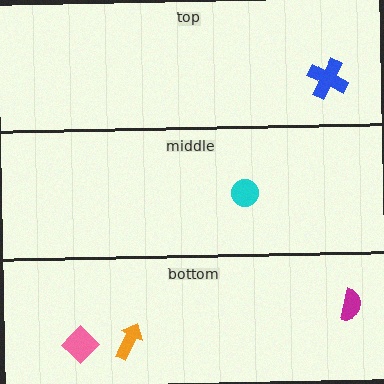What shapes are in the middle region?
The cyan circle.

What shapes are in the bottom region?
The magenta semicircle, the orange arrow, the pink diamond.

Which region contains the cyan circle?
The middle region.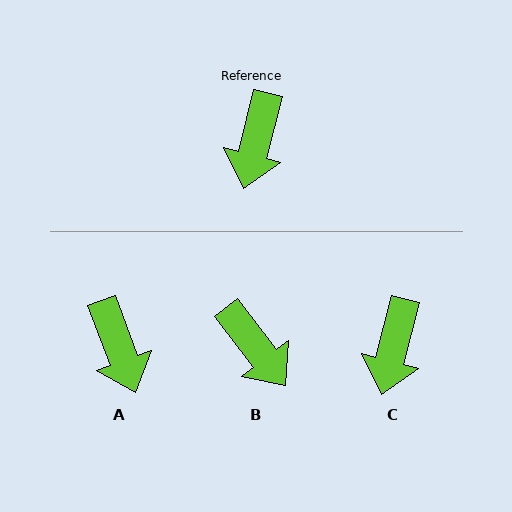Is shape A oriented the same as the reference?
No, it is off by about 35 degrees.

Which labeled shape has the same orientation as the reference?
C.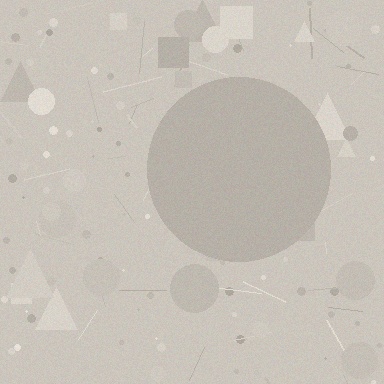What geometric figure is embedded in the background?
A circle is embedded in the background.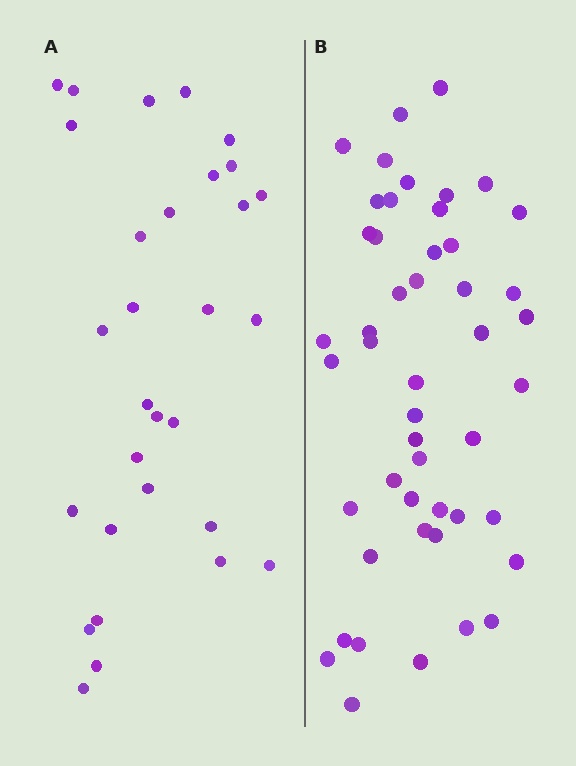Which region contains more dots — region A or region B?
Region B (the right region) has more dots.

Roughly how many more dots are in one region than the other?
Region B has approximately 20 more dots than region A.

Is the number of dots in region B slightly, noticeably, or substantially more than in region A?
Region B has substantially more. The ratio is roughly 1.6 to 1.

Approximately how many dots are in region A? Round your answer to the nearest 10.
About 30 dots.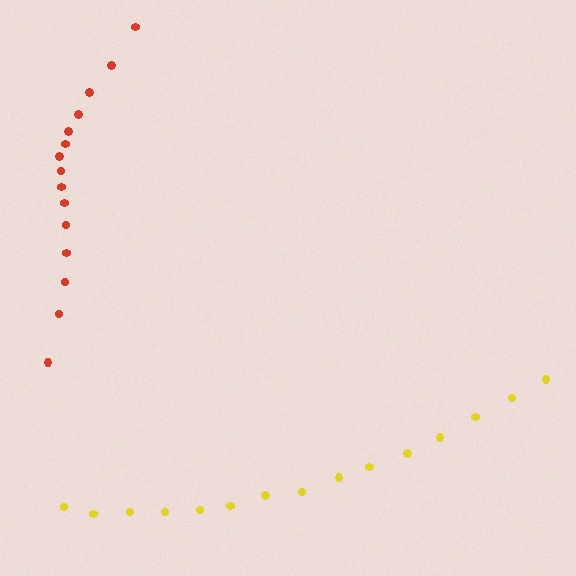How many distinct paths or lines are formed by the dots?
There are 2 distinct paths.